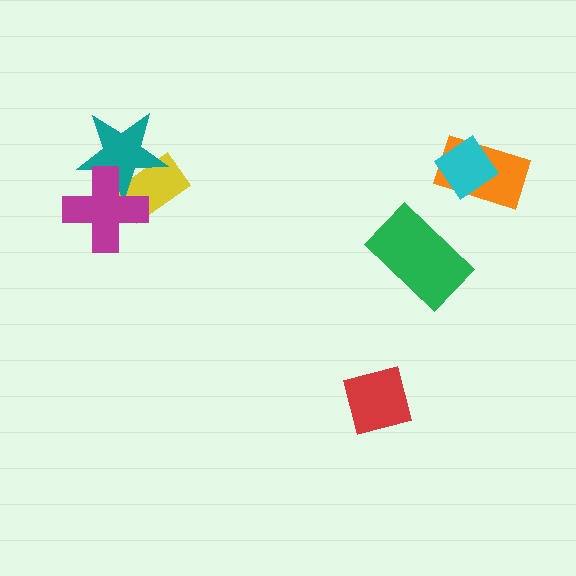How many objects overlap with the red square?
0 objects overlap with the red square.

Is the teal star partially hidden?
Yes, it is partially covered by another shape.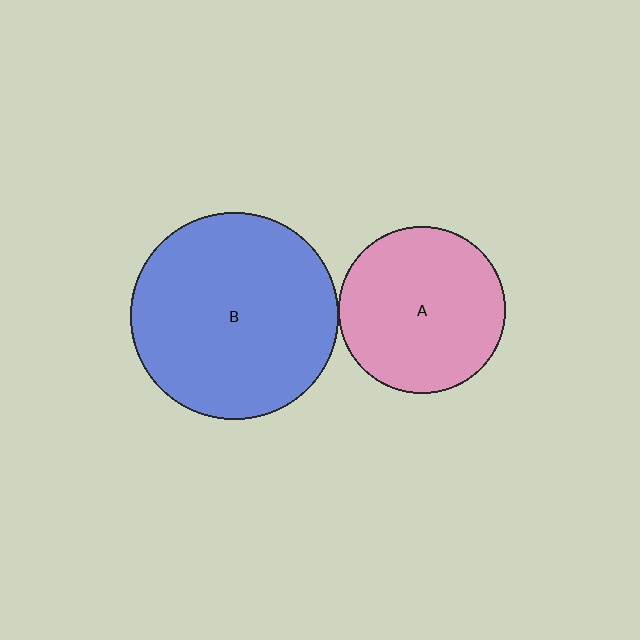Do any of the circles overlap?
No, none of the circles overlap.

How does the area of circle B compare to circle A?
Approximately 1.5 times.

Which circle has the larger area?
Circle B (blue).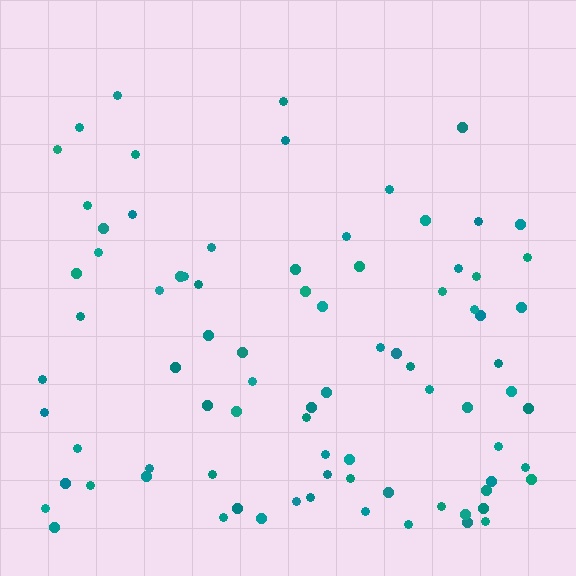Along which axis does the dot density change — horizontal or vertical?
Vertical.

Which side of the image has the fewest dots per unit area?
The top.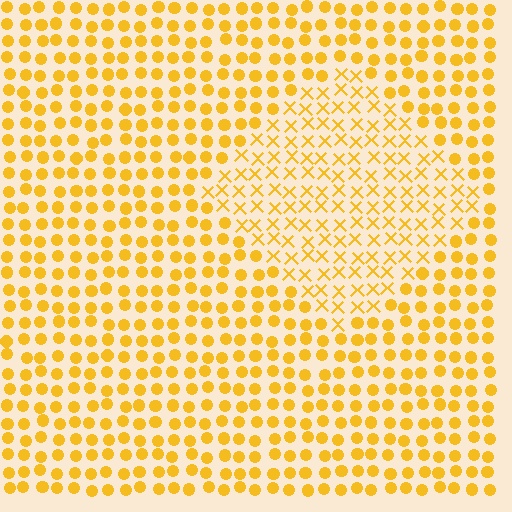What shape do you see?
I see a diamond.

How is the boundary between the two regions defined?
The boundary is defined by a change in element shape: X marks inside vs. circles outside. All elements share the same color and spacing.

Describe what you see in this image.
The image is filled with small yellow elements arranged in a uniform grid. A diamond-shaped region contains X marks, while the surrounding area contains circles. The boundary is defined purely by the change in element shape.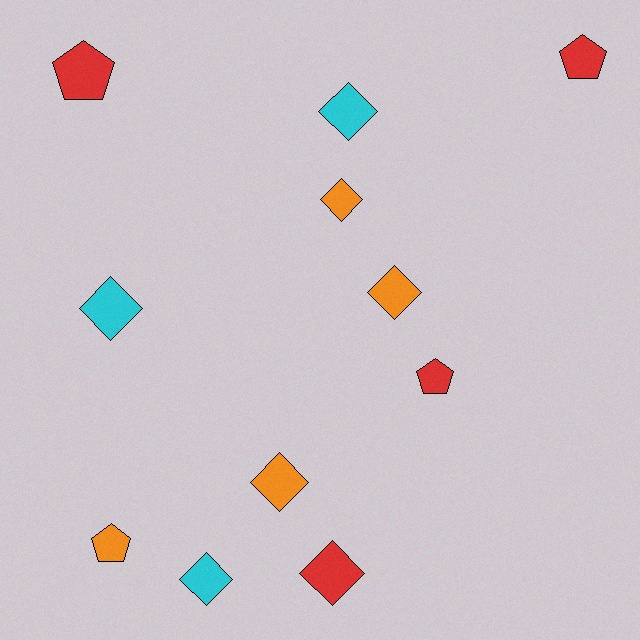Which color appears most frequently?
Orange, with 4 objects.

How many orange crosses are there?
There are no orange crosses.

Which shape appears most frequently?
Diamond, with 7 objects.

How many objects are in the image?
There are 11 objects.